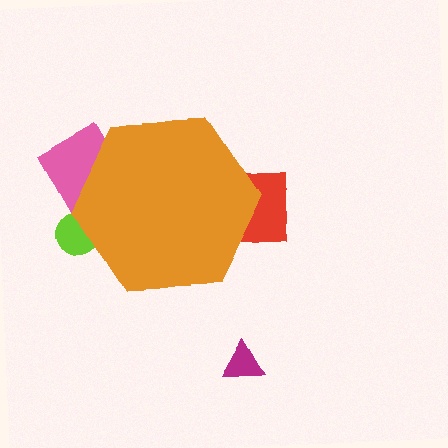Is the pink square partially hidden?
Yes, the pink square is partially hidden behind the orange hexagon.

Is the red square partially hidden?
Yes, the red square is partially hidden behind the orange hexagon.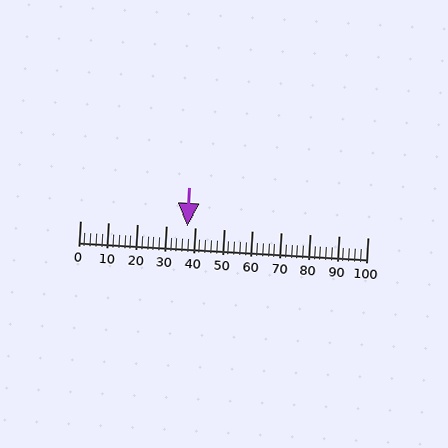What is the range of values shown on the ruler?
The ruler shows values from 0 to 100.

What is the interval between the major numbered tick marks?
The major tick marks are spaced 10 units apart.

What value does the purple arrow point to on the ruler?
The purple arrow points to approximately 37.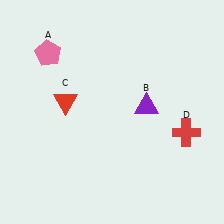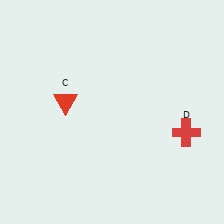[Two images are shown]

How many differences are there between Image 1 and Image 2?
There are 2 differences between the two images.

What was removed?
The purple triangle (B), the pink pentagon (A) were removed in Image 2.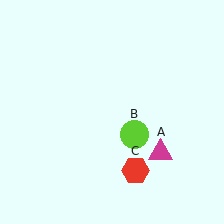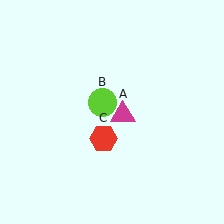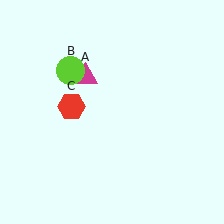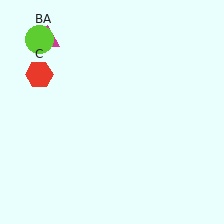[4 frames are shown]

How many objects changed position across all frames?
3 objects changed position: magenta triangle (object A), lime circle (object B), red hexagon (object C).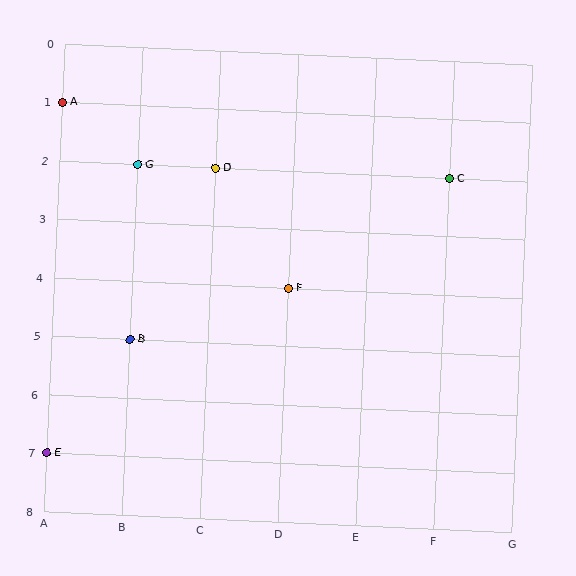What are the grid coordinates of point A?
Point A is at grid coordinates (A, 1).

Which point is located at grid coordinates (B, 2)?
Point G is at (B, 2).